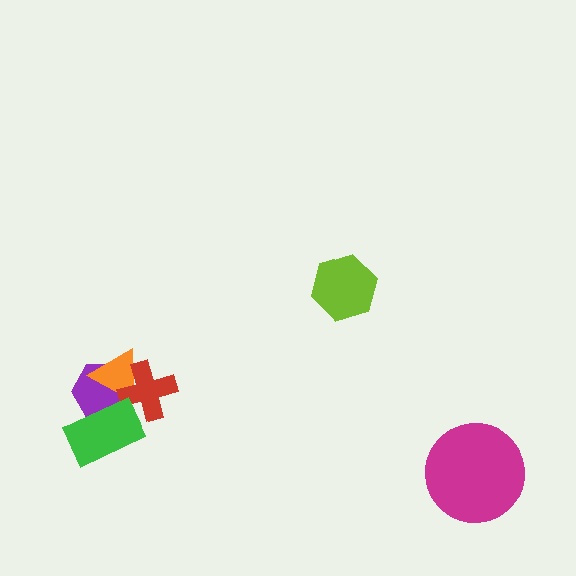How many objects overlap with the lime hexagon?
0 objects overlap with the lime hexagon.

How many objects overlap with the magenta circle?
0 objects overlap with the magenta circle.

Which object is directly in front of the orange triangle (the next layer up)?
The red cross is directly in front of the orange triangle.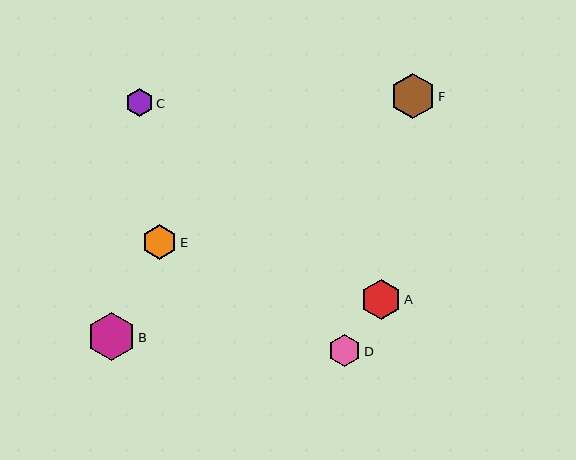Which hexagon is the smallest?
Hexagon C is the smallest with a size of approximately 27 pixels.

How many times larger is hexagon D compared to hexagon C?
Hexagon D is approximately 1.2 times the size of hexagon C.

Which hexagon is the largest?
Hexagon B is the largest with a size of approximately 48 pixels.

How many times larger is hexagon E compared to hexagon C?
Hexagon E is approximately 1.3 times the size of hexagon C.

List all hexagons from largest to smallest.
From largest to smallest: B, F, A, E, D, C.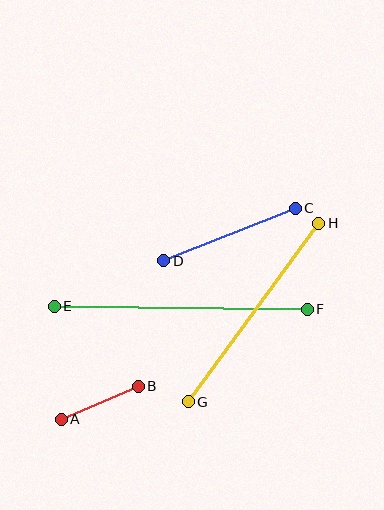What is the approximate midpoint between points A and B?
The midpoint is at approximately (100, 403) pixels.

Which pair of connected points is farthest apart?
Points E and F are farthest apart.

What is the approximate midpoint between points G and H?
The midpoint is at approximately (254, 312) pixels.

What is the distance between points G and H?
The distance is approximately 221 pixels.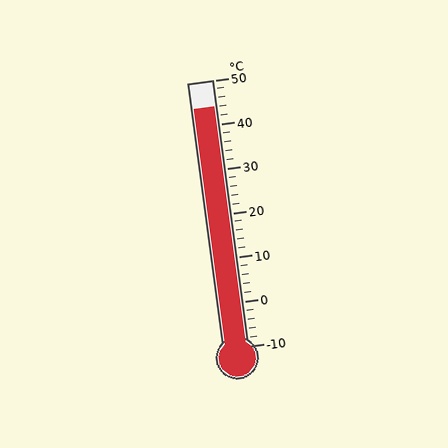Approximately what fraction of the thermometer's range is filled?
The thermometer is filled to approximately 90% of its range.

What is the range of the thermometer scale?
The thermometer scale ranges from -10°C to 50°C.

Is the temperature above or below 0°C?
The temperature is above 0°C.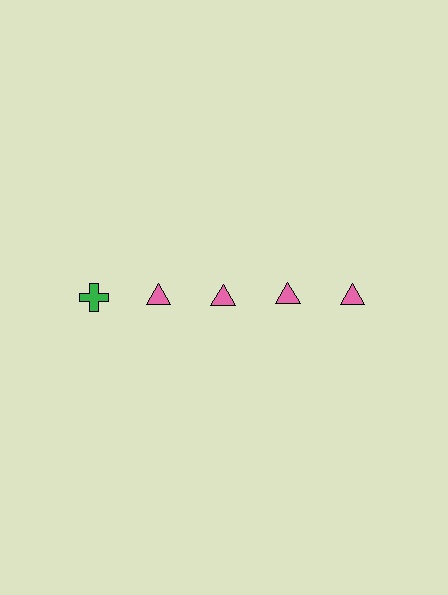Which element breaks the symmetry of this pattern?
The green cross in the top row, leftmost column breaks the symmetry. All other shapes are pink triangles.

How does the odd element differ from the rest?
It differs in both color (green instead of pink) and shape (cross instead of triangle).